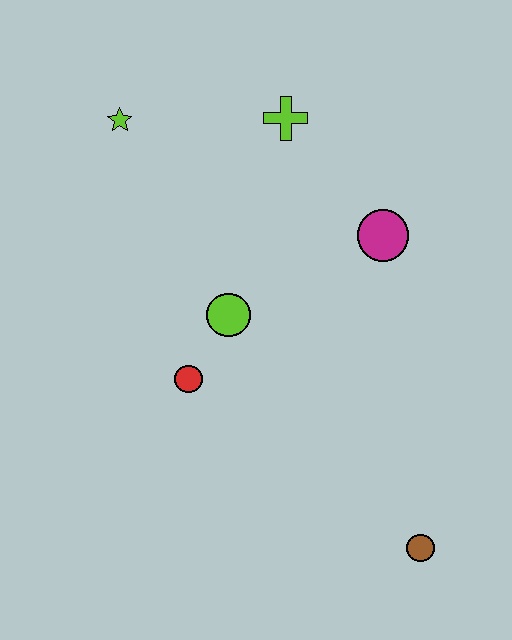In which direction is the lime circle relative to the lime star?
The lime circle is below the lime star.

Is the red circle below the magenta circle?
Yes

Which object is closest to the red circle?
The lime circle is closest to the red circle.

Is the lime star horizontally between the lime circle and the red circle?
No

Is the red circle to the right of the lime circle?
No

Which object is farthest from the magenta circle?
The brown circle is farthest from the magenta circle.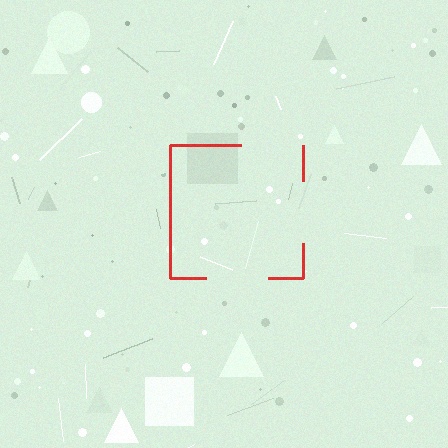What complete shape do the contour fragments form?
The contour fragments form a square.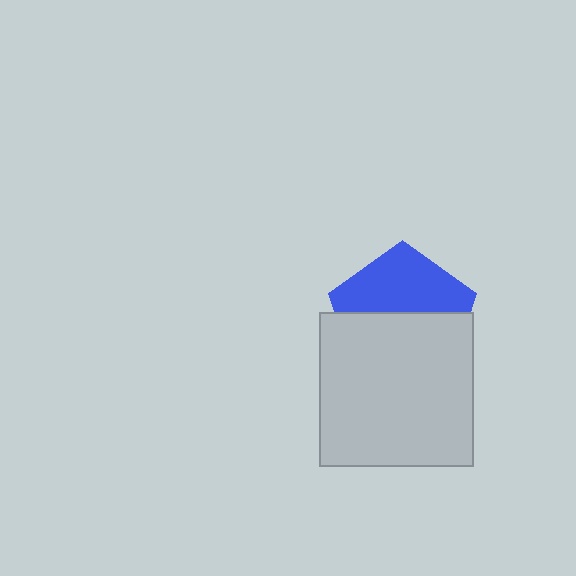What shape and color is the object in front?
The object in front is a light gray square.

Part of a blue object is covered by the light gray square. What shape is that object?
It is a pentagon.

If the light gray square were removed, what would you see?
You would see the complete blue pentagon.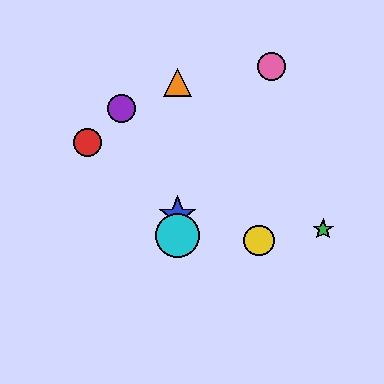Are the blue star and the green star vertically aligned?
No, the blue star is at x≈177 and the green star is at x≈323.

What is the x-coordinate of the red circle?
The red circle is at x≈87.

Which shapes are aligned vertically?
The blue star, the orange triangle, the cyan circle are aligned vertically.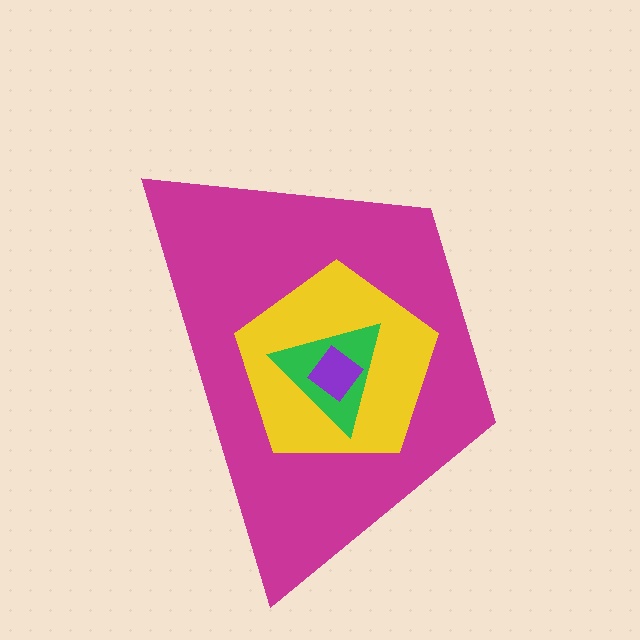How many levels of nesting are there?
4.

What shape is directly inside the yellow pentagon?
The green triangle.